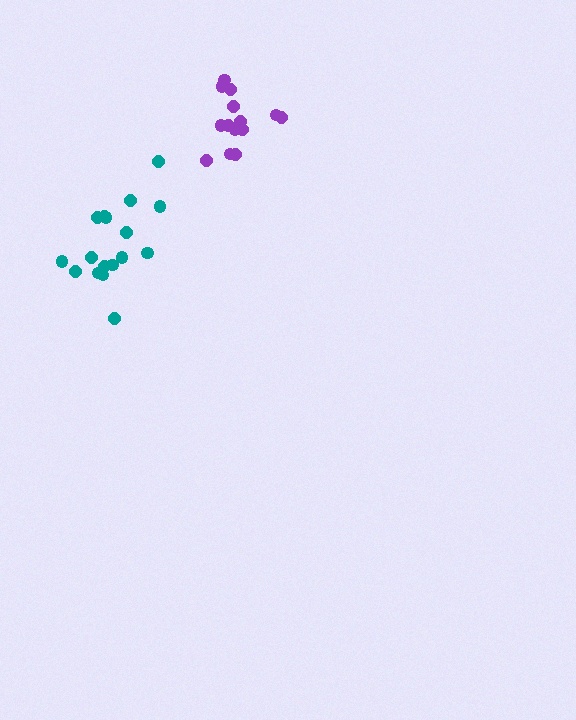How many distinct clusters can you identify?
There are 2 distinct clusters.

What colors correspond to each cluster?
The clusters are colored: purple, teal.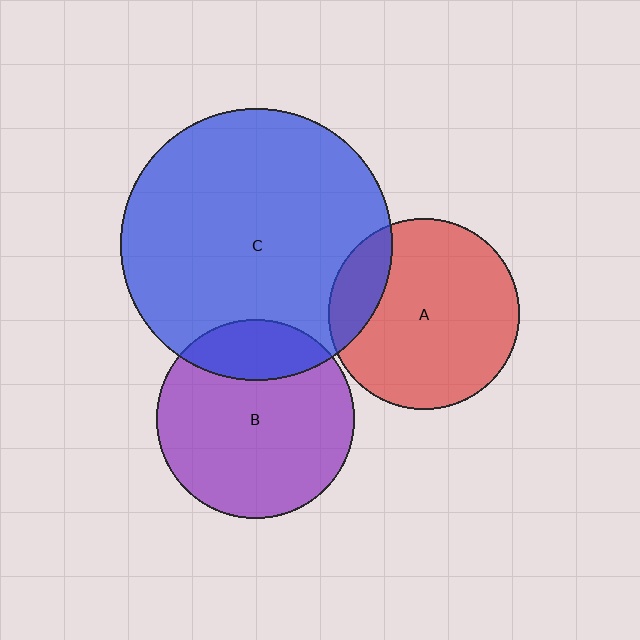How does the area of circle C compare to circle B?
Approximately 1.9 times.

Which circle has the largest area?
Circle C (blue).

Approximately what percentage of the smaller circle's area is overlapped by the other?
Approximately 15%.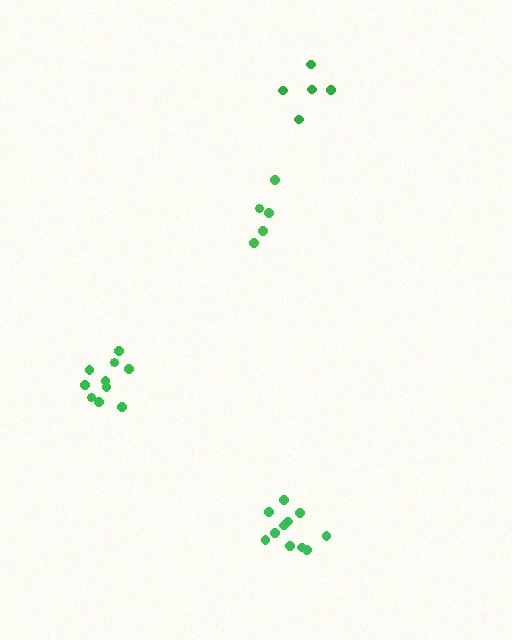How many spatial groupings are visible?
There are 4 spatial groupings.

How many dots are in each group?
Group 1: 10 dots, Group 2: 5 dots, Group 3: 11 dots, Group 4: 5 dots (31 total).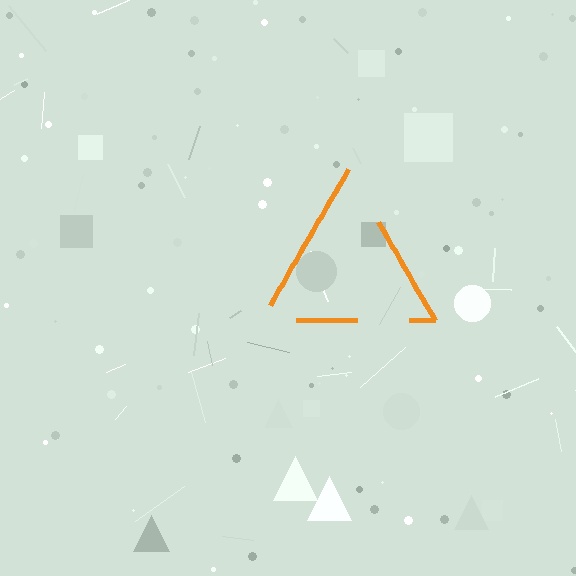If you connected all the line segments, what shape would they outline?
They would outline a triangle.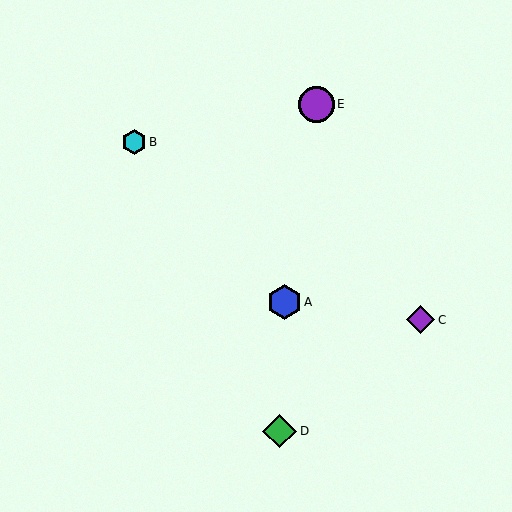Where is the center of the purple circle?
The center of the purple circle is at (316, 104).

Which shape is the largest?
The purple circle (labeled E) is the largest.